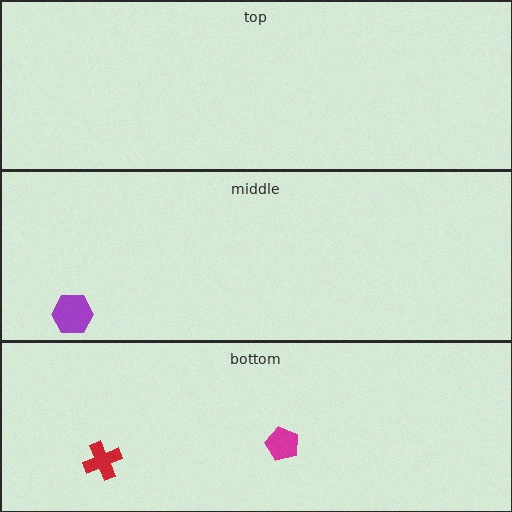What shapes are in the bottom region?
The red cross, the magenta pentagon.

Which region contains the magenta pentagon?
The bottom region.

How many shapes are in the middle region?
1.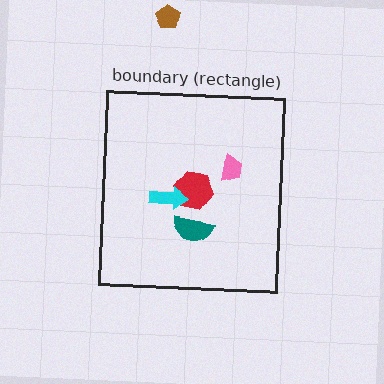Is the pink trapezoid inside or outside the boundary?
Inside.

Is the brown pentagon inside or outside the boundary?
Outside.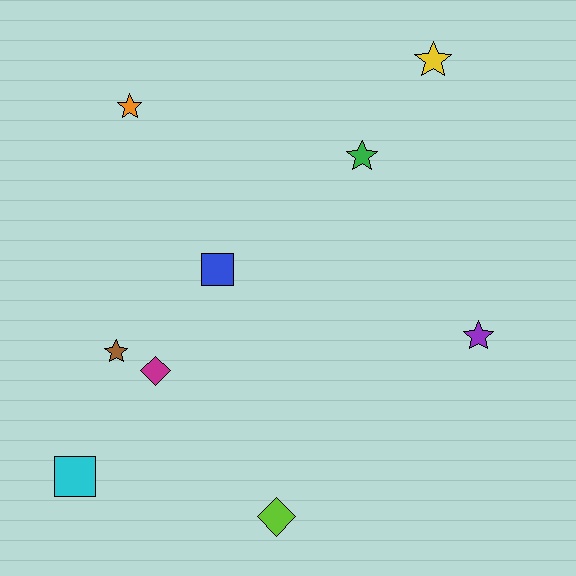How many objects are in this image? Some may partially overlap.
There are 9 objects.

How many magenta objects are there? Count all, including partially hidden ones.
There is 1 magenta object.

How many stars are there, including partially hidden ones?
There are 5 stars.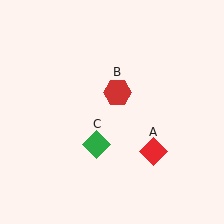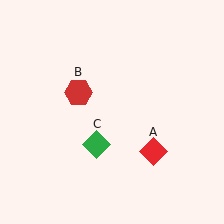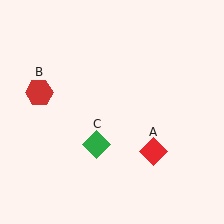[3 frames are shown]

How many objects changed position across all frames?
1 object changed position: red hexagon (object B).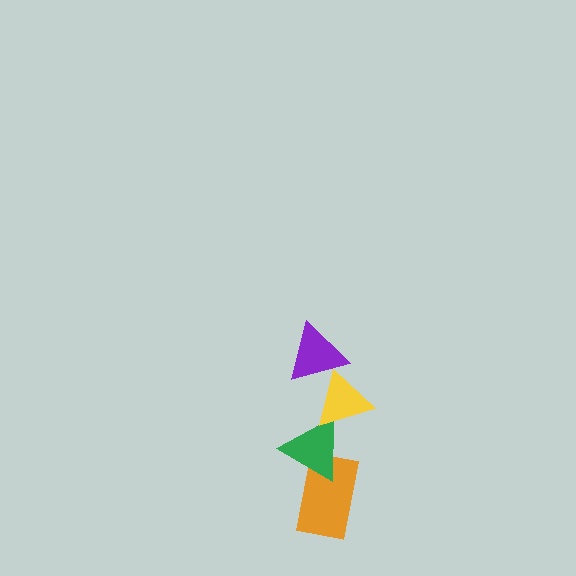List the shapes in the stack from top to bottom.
From top to bottom: the purple triangle, the yellow triangle, the green triangle, the orange rectangle.